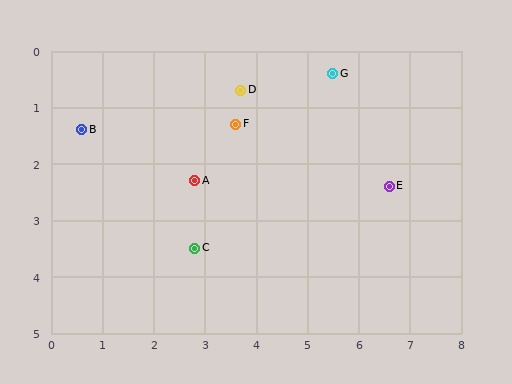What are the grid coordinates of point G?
Point G is at approximately (5.5, 0.4).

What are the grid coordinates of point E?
Point E is at approximately (6.6, 2.4).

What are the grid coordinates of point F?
Point F is at approximately (3.6, 1.3).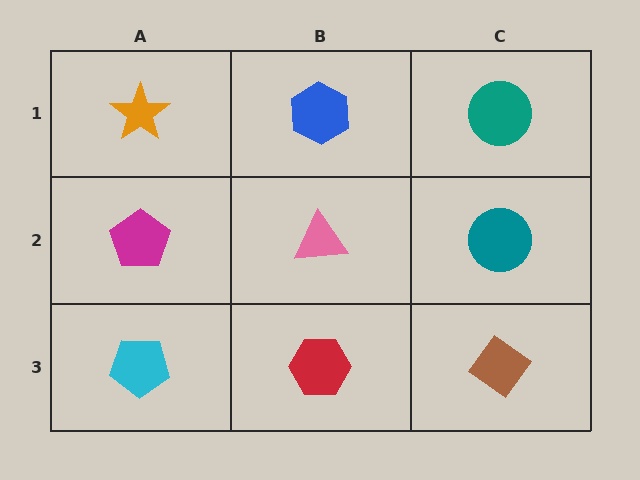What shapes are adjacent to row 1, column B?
A pink triangle (row 2, column B), an orange star (row 1, column A), a teal circle (row 1, column C).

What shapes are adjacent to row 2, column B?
A blue hexagon (row 1, column B), a red hexagon (row 3, column B), a magenta pentagon (row 2, column A), a teal circle (row 2, column C).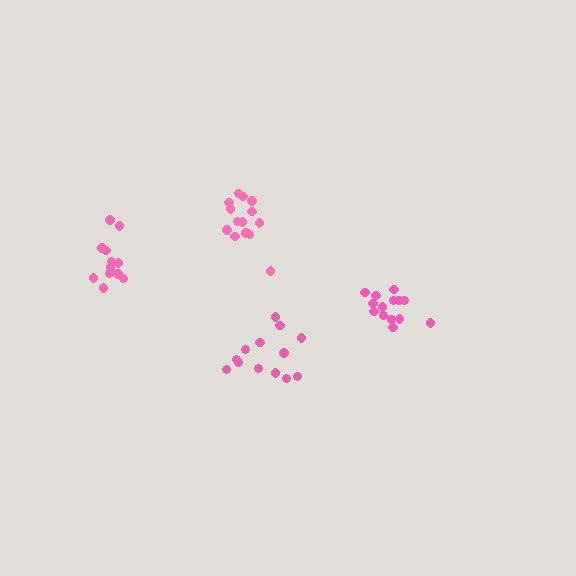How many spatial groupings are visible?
There are 4 spatial groupings.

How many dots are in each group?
Group 1: 14 dots, Group 2: 13 dots, Group 3: 15 dots, Group 4: 13 dots (55 total).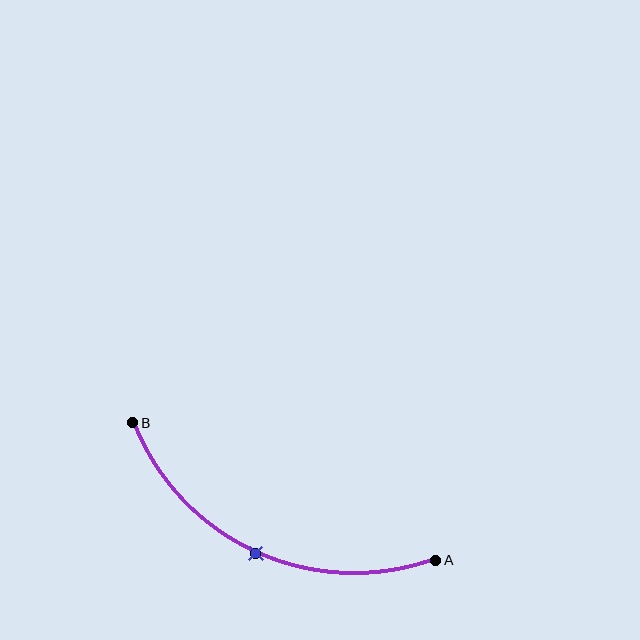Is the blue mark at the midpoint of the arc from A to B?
Yes. The blue mark lies on the arc at equal arc-length from both A and B — it is the arc midpoint.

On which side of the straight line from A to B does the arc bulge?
The arc bulges below the straight line connecting A and B.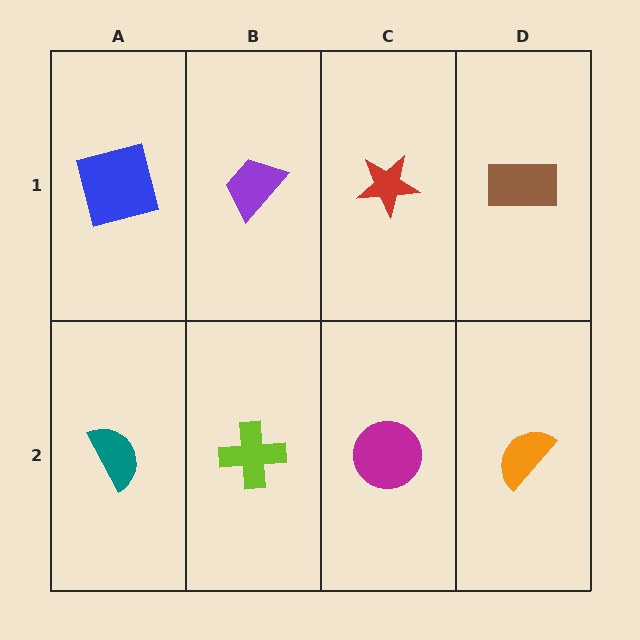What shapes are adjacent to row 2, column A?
A blue square (row 1, column A), a lime cross (row 2, column B).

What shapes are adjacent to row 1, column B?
A lime cross (row 2, column B), a blue square (row 1, column A), a red star (row 1, column C).